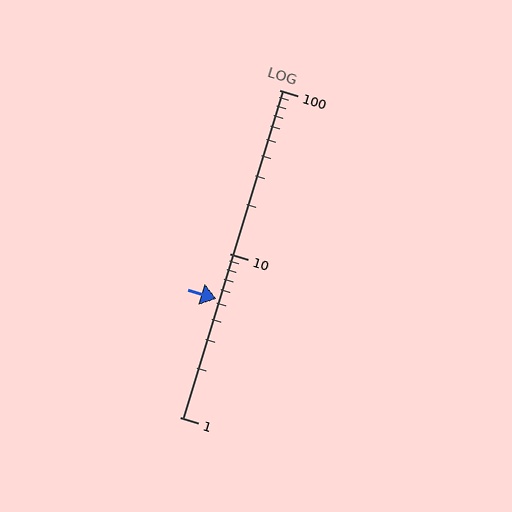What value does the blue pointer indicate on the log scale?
The pointer indicates approximately 5.3.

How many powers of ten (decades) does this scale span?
The scale spans 2 decades, from 1 to 100.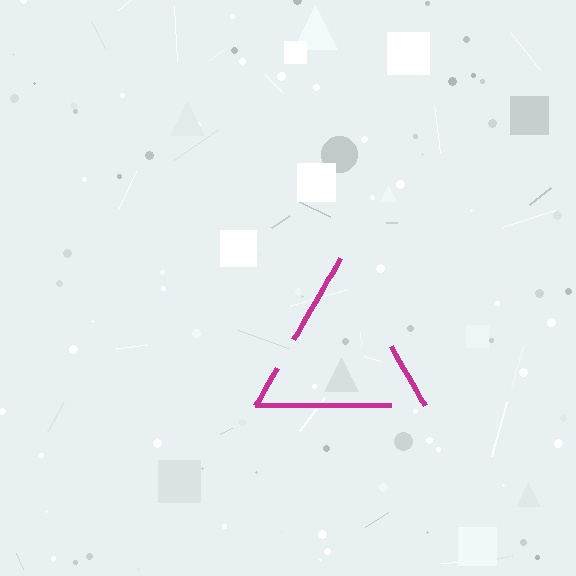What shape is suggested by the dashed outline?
The dashed outline suggests a triangle.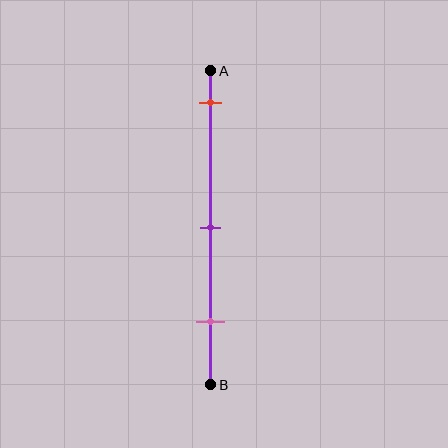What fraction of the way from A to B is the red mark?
The red mark is approximately 10% (0.1) of the way from A to B.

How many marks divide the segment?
There are 3 marks dividing the segment.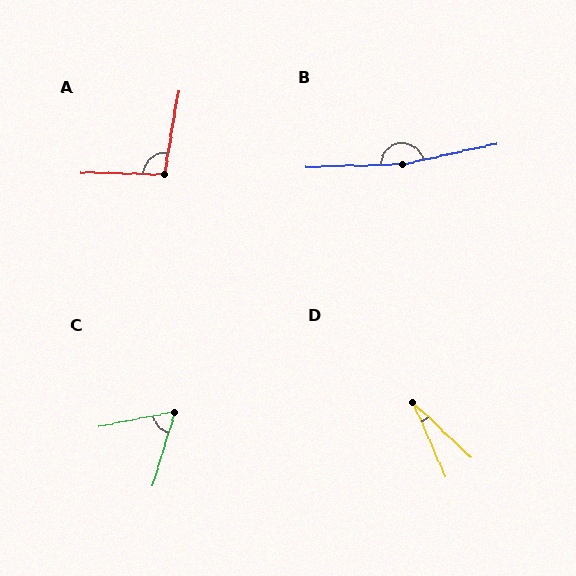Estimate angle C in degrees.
Approximately 62 degrees.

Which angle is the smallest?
D, at approximately 23 degrees.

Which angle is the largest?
B, at approximately 170 degrees.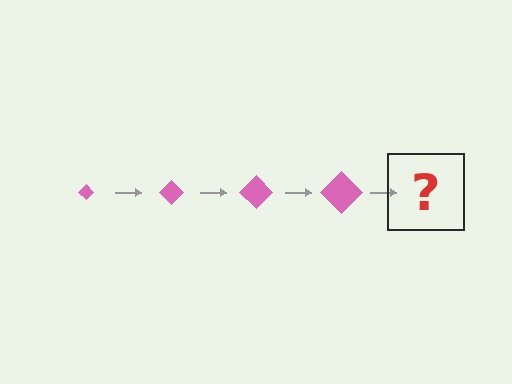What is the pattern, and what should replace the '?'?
The pattern is that the diamond gets progressively larger each step. The '?' should be a pink diamond, larger than the previous one.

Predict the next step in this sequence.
The next step is a pink diamond, larger than the previous one.